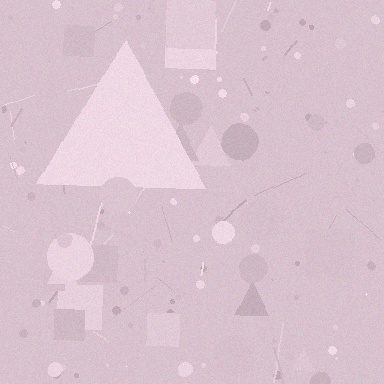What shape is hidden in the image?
A triangle is hidden in the image.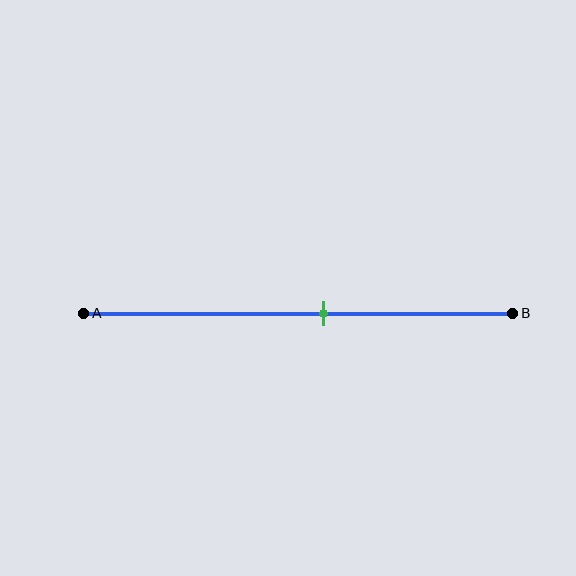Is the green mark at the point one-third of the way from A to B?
No, the mark is at about 55% from A, not at the 33% one-third point.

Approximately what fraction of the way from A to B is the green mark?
The green mark is approximately 55% of the way from A to B.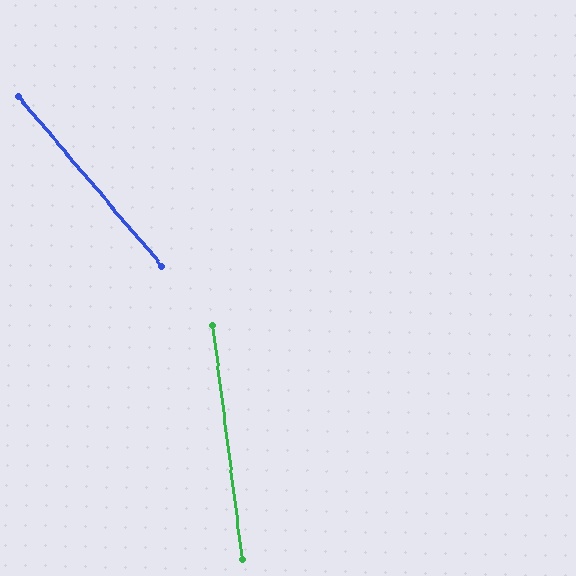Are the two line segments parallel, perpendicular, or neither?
Neither parallel nor perpendicular — they differ by about 33°.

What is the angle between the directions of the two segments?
Approximately 33 degrees.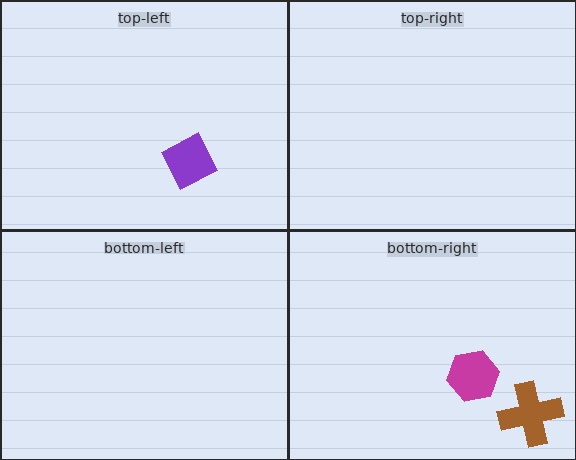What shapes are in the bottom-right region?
The magenta hexagon, the brown cross.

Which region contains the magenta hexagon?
The bottom-right region.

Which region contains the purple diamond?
The top-left region.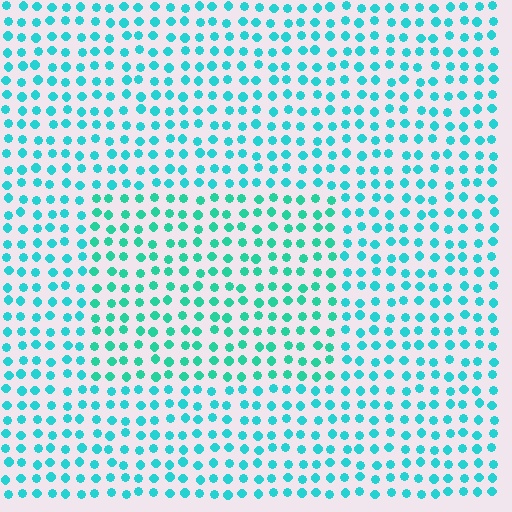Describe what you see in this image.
The image is filled with small cyan elements in a uniform arrangement. A rectangle-shaped region is visible where the elements are tinted to a slightly different hue, forming a subtle color boundary.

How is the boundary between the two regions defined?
The boundary is defined purely by a slight shift in hue (about 19 degrees). Spacing, size, and orientation are identical on both sides.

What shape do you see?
I see a rectangle.